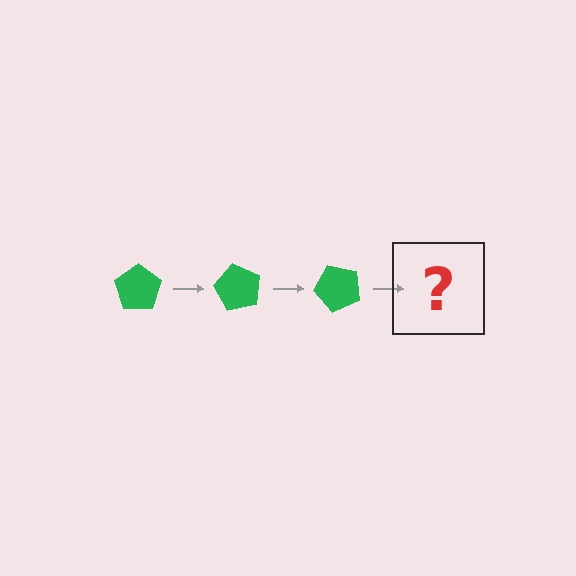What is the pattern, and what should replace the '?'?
The pattern is that the pentagon rotates 60 degrees each step. The '?' should be a green pentagon rotated 180 degrees.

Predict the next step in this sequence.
The next step is a green pentagon rotated 180 degrees.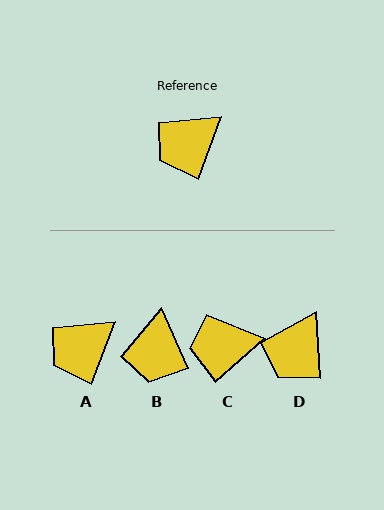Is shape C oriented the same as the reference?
No, it is off by about 28 degrees.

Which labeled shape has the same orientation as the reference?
A.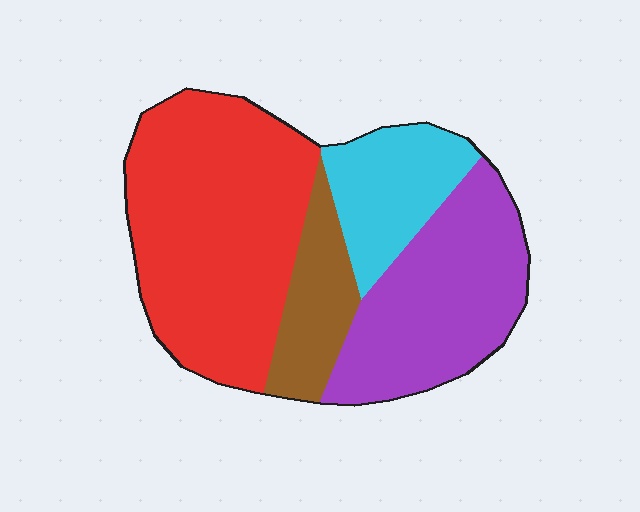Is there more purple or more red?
Red.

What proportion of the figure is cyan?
Cyan covers roughly 15% of the figure.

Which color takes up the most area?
Red, at roughly 45%.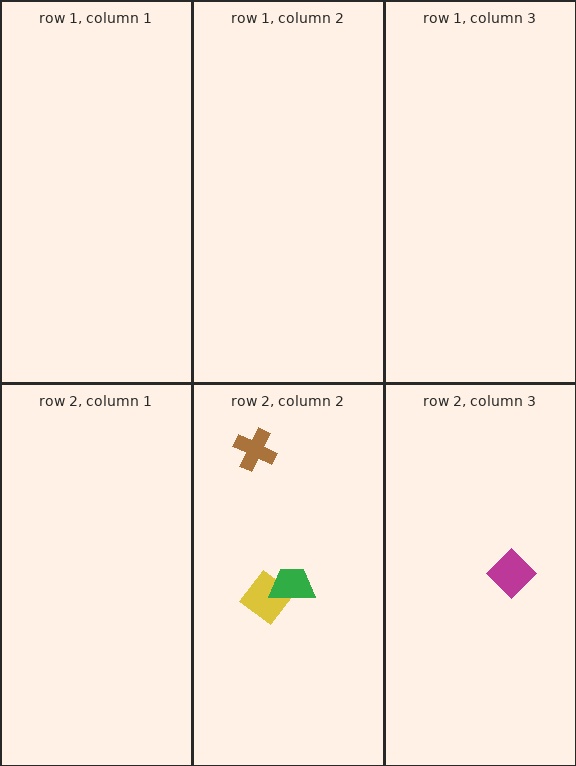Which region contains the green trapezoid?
The row 2, column 2 region.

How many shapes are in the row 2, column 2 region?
3.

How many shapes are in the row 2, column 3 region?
1.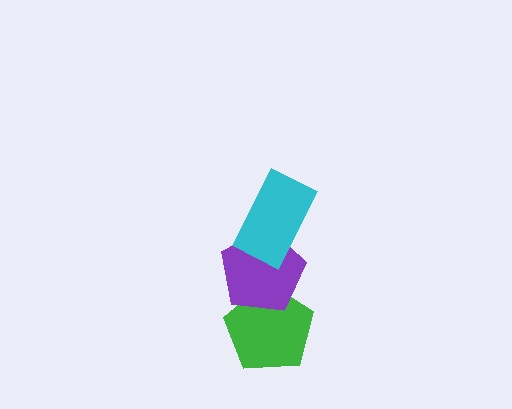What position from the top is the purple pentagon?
The purple pentagon is 2nd from the top.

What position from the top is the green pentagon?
The green pentagon is 3rd from the top.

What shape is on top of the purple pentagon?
The cyan rectangle is on top of the purple pentagon.